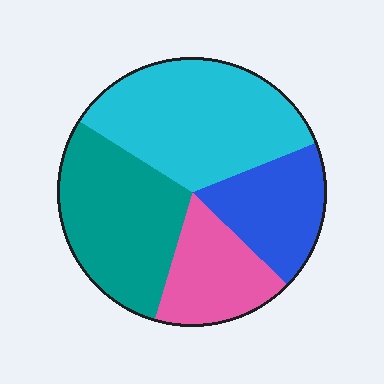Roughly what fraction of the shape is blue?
Blue takes up about one sixth (1/6) of the shape.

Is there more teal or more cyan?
Cyan.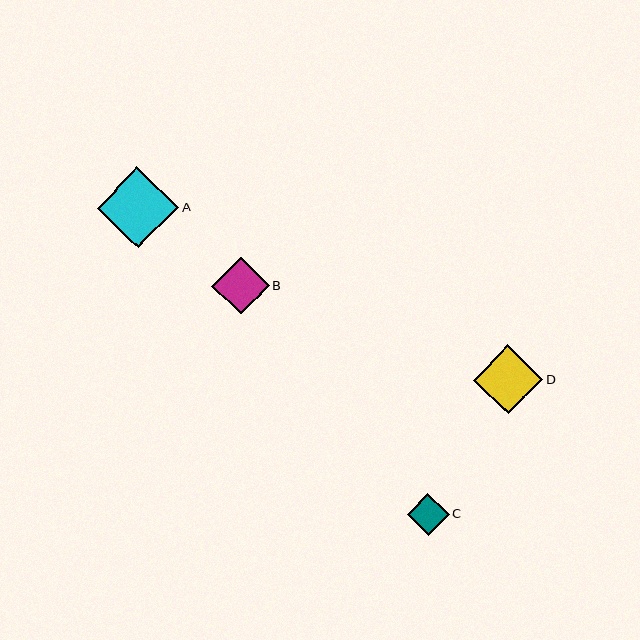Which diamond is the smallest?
Diamond C is the smallest with a size of approximately 42 pixels.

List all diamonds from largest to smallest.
From largest to smallest: A, D, B, C.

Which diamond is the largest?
Diamond A is the largest with a size of approximately 81 pixels.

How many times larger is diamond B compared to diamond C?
Diamond B is approximately 1.4 times the size of diamond C.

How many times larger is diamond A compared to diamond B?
Diamond A is approximately 1.4 times the size of diamond B.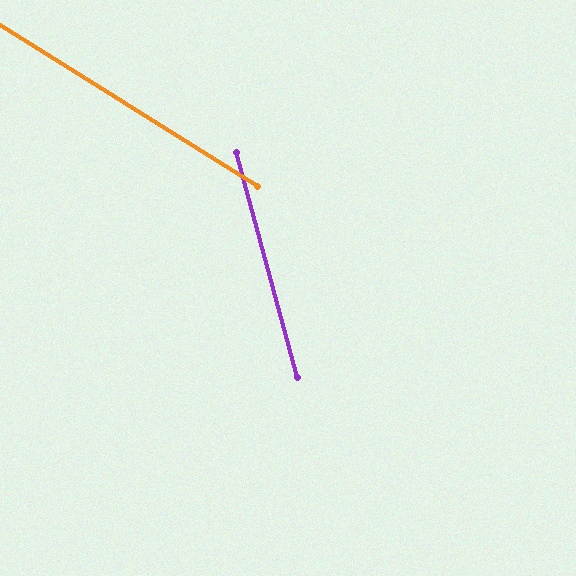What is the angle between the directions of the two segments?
Approximately 43 degrees.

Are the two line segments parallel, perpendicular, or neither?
Neither parallel nor perpendicular — they differ by about 43°.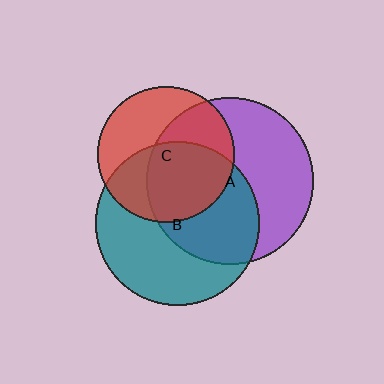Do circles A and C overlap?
Yes.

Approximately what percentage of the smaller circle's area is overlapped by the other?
Approximately 55%.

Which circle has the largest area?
Circle A (purple).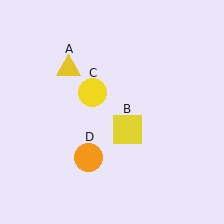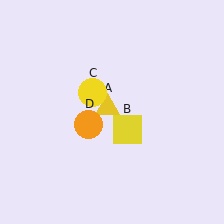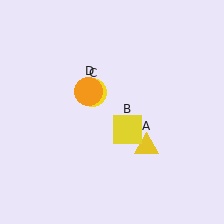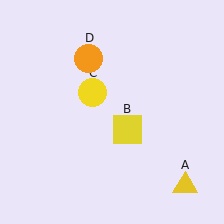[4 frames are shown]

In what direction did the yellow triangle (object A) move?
The yellow triangle (object A) moved down and to the right.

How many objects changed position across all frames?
2 objects changed position: yellow triangle (object A), orange circle (object D).